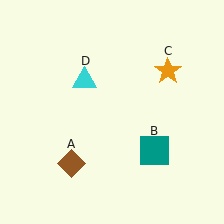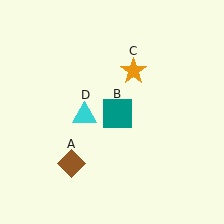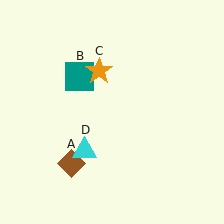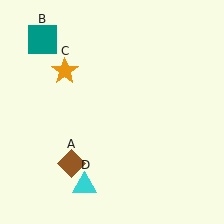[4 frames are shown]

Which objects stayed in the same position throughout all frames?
Brown diamond (object A) remained stationary.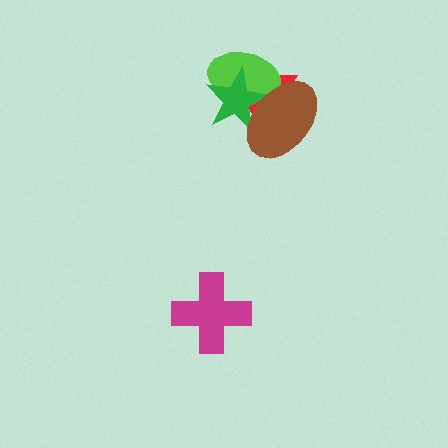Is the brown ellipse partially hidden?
No, no other shape covers it.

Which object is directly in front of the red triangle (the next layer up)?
The lime ellipse is directly in front of the red triangle.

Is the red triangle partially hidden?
Yes, it is partially covered by another shape.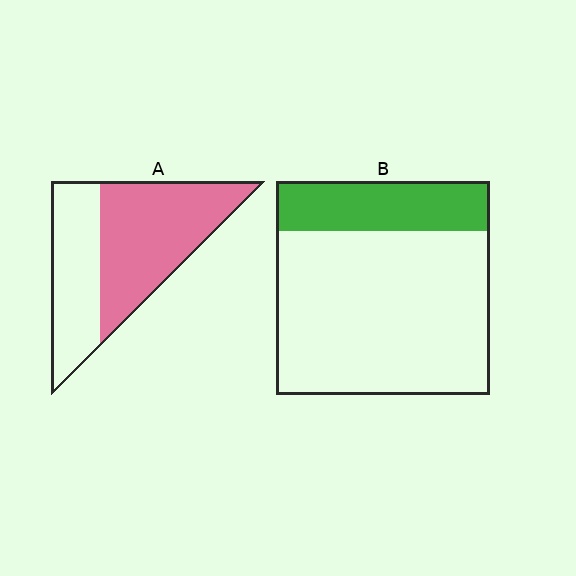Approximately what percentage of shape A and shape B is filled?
A is approximately 60% and B is approximately 25%.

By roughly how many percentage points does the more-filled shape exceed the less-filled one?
By roughly 35 percentage points (A over B).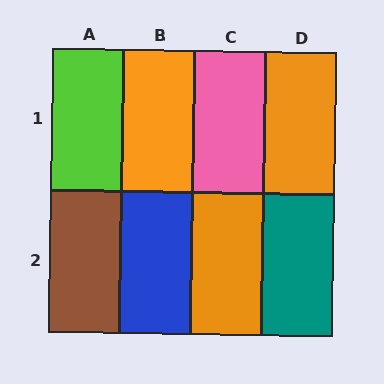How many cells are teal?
1 cell is teal.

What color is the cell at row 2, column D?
Teal.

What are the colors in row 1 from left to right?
Lime, orange, pink, orange.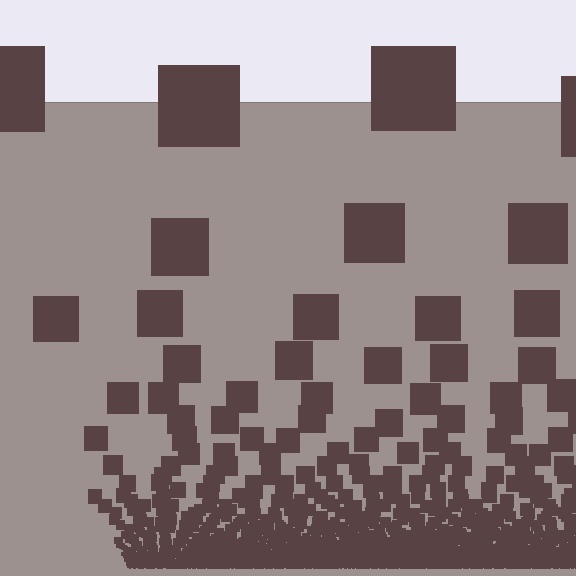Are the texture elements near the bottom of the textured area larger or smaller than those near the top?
Smaller. The gradient is inverted — elements near the bottom are smaller and denser.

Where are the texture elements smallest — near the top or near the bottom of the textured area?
Near the bottom.